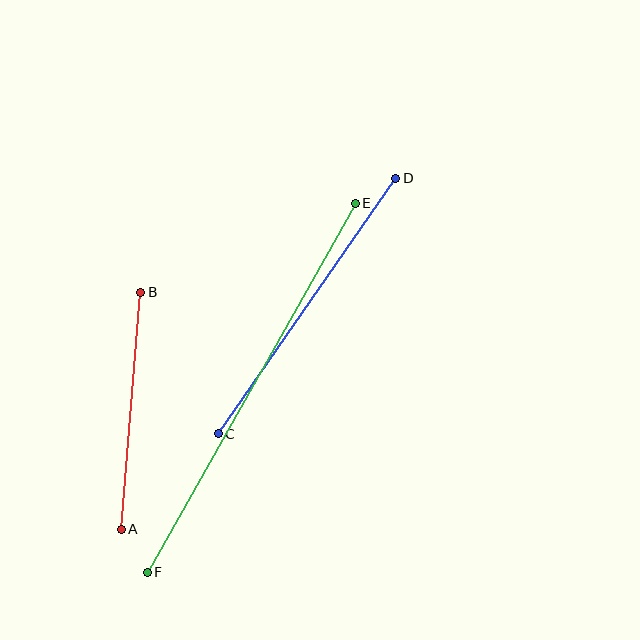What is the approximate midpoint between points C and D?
The midpoint is at approximately (307, 306) pixels.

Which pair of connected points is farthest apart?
Points E and F are farthest apart.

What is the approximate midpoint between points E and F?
The midpoint is at approximately (251, 388) pixels.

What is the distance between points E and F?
The distance is approximately 424 pixels.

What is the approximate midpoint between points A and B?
The midpoint is at approximately (131, 411) pixels.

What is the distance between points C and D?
The distance is approximately 311 pixels.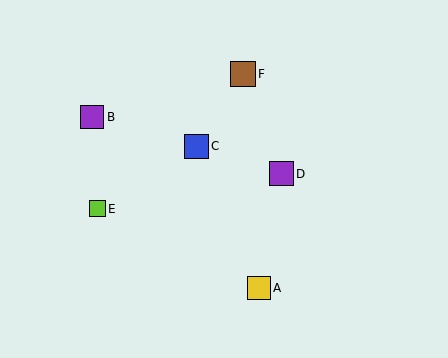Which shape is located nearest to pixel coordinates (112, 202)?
The lime square (labeled E) at (97, 209) is nearest to that location.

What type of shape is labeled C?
Shape C is a blue square.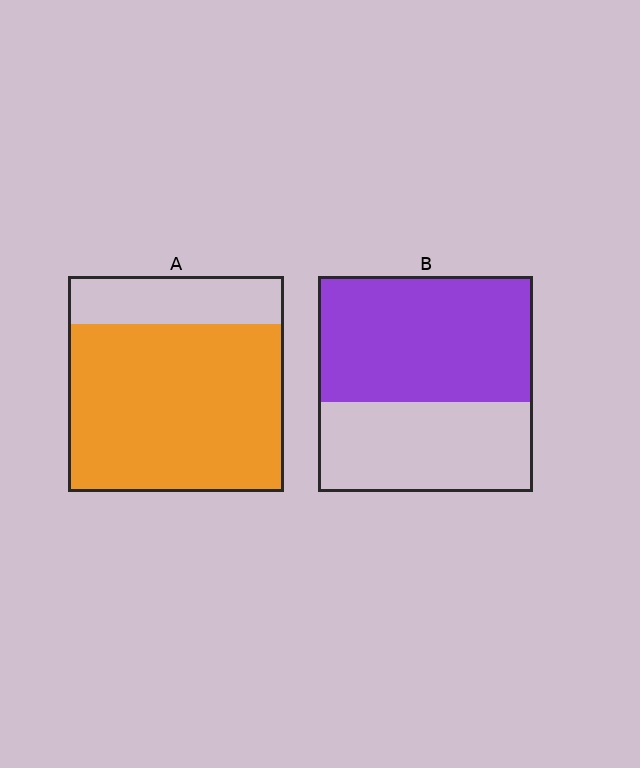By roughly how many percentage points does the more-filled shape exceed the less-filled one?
By roughly 20 percentage points (A over B).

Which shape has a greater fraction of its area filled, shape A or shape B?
Shape A.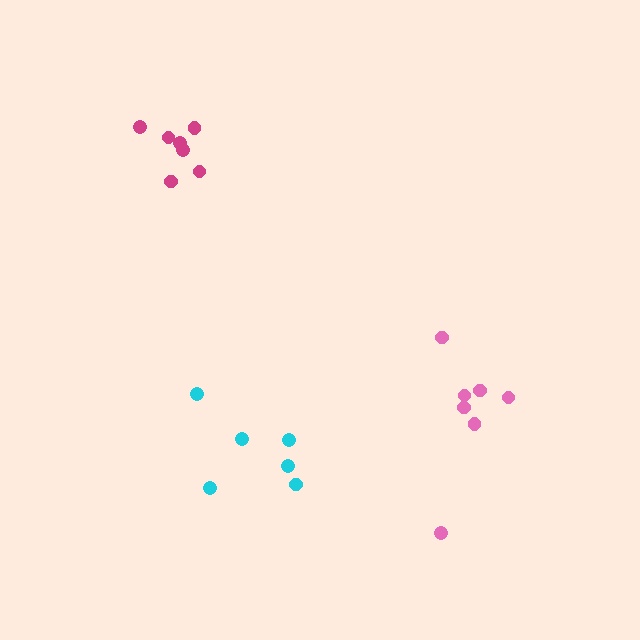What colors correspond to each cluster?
The clusters are colored: pink, magenta, cyan.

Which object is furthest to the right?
The pink cluster is rightmost.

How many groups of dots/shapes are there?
There are 3 groups.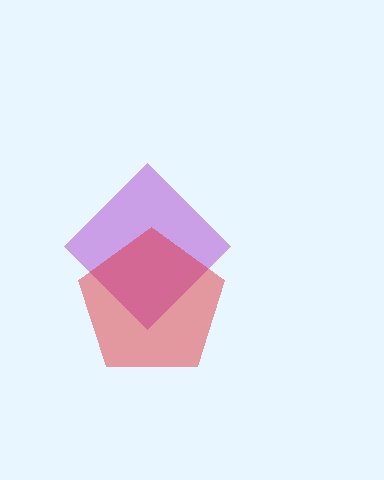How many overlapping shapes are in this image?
There are 2 overlapping shapes in the image.